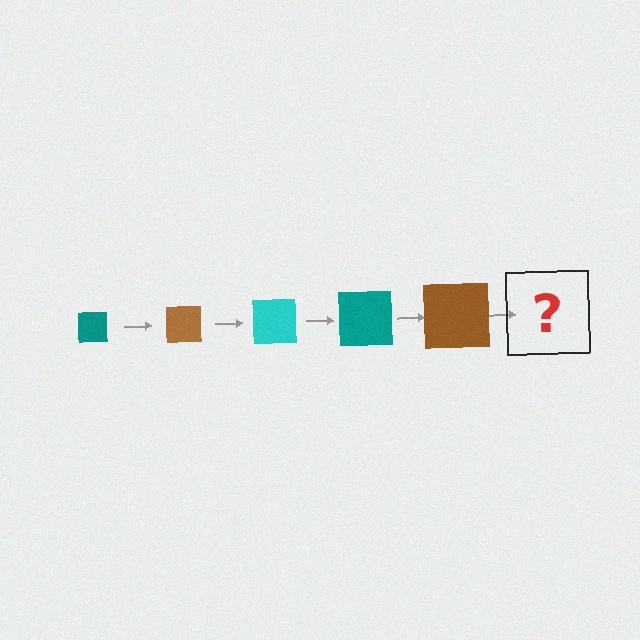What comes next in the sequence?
The next element should be a cyan square, larger than the previous one.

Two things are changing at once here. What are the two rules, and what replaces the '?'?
The two rules are that the square grows larger each step and the color cycles through teal, brown, and cyan. The '?' should be a cyan square, larger than the previous one.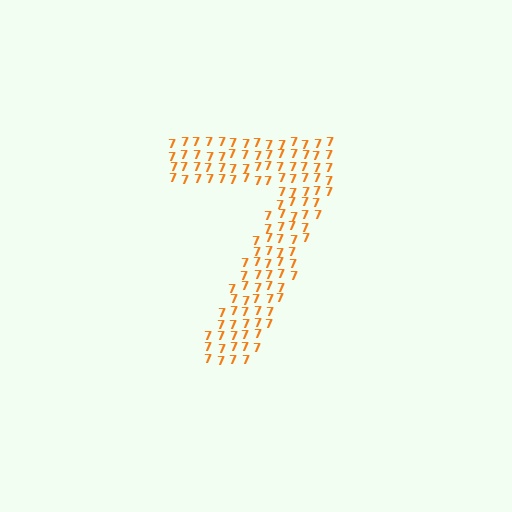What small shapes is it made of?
It is made of small digit 7's.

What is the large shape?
The large shape is the digit 7.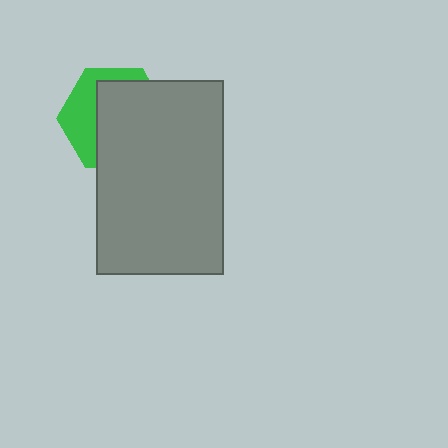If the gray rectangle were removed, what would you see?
You would see the complete green hexagon.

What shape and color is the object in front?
The object in front is a gray rectangle.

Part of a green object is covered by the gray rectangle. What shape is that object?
It is a hexagon.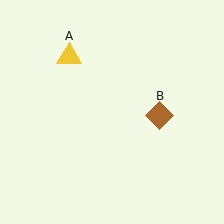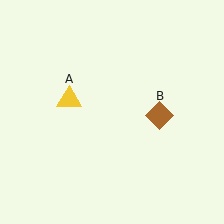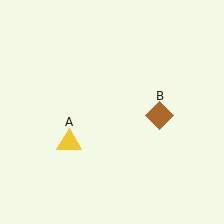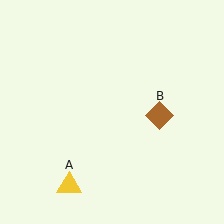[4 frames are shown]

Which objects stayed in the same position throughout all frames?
Brown diamond (object B) remained stationary.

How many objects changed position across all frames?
1 object changed position: yellow triangle (object A).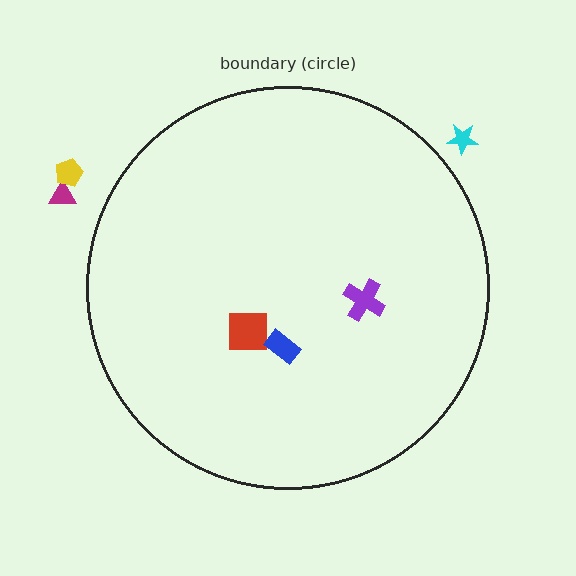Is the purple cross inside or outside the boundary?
Inside.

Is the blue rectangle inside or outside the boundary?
Inside.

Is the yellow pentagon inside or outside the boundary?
Outside.